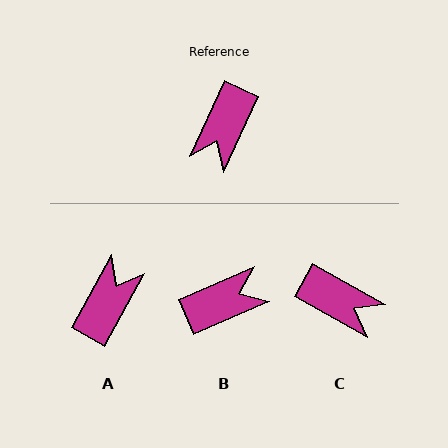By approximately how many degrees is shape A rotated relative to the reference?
Approximately 176 degrees counter-clockwise.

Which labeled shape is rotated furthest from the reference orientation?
A, about 176 degrees away.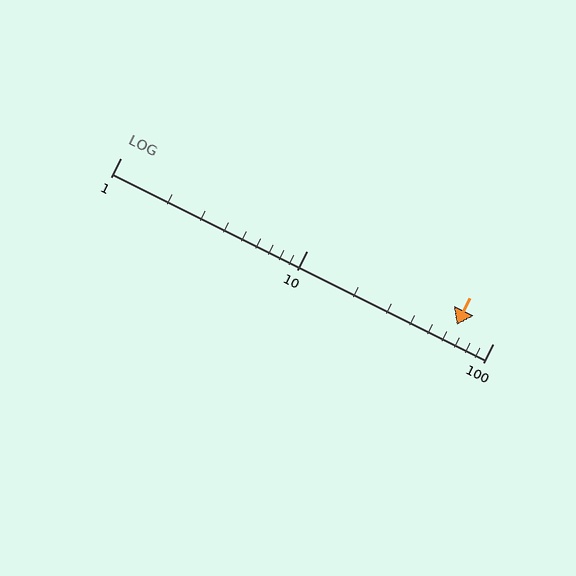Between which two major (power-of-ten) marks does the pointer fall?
The pointer is between 10 and 100.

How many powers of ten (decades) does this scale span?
The scale spans 2 decades, from 1 to 100.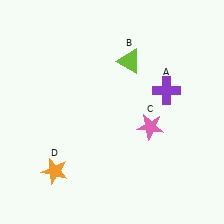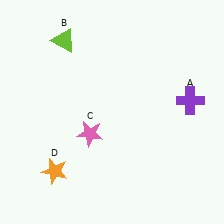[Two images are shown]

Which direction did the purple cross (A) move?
The purple cross (A) moved right.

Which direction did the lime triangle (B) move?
The lime triangle (B) moved left.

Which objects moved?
The objects that moved are: the purple cross (A), the lime triangle (B), the pink star (C).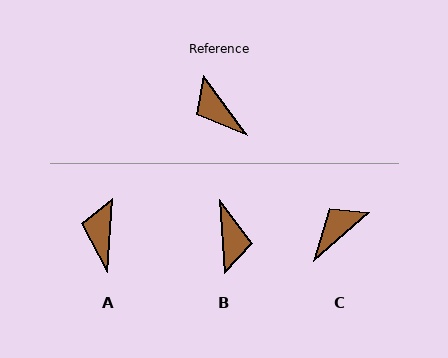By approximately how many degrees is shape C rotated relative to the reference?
Approximately 85 degrees clockwise.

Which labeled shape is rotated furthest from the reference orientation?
B, about 148 degrees away.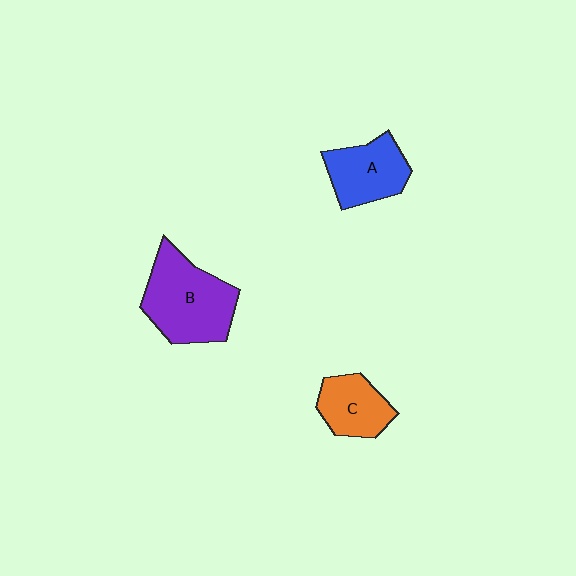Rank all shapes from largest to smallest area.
From largest to smallest: B (purple), A (blue), C (orange).